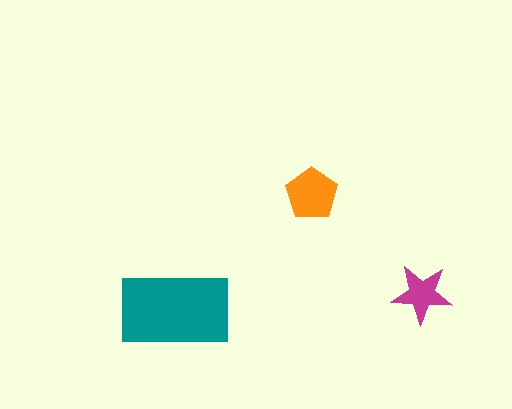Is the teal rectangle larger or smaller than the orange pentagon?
Larger.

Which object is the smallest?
The magenta star.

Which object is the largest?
The teal rectangle.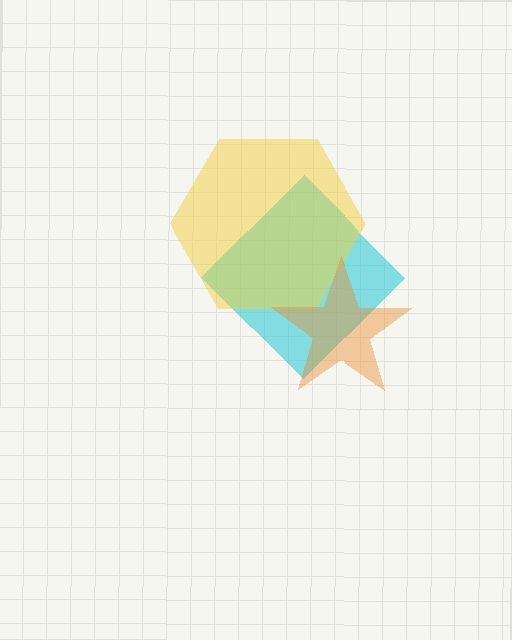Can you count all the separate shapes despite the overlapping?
Yes, there are 3 separate shapes.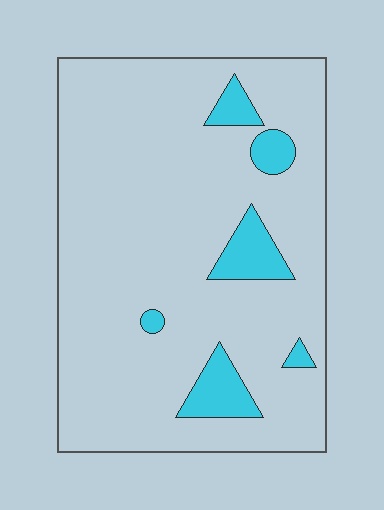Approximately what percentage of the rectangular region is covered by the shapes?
Approximately 10%.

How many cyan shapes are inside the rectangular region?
6.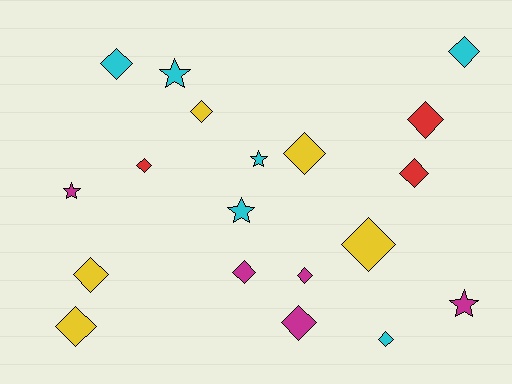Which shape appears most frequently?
Diamond, with 14 objects.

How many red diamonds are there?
There are 3 red diamonds.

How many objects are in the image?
There are 19 objects.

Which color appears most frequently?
Cyan, with 6 objects.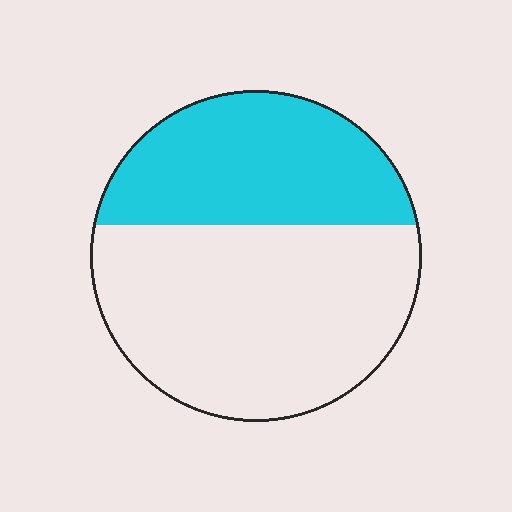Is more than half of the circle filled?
No.